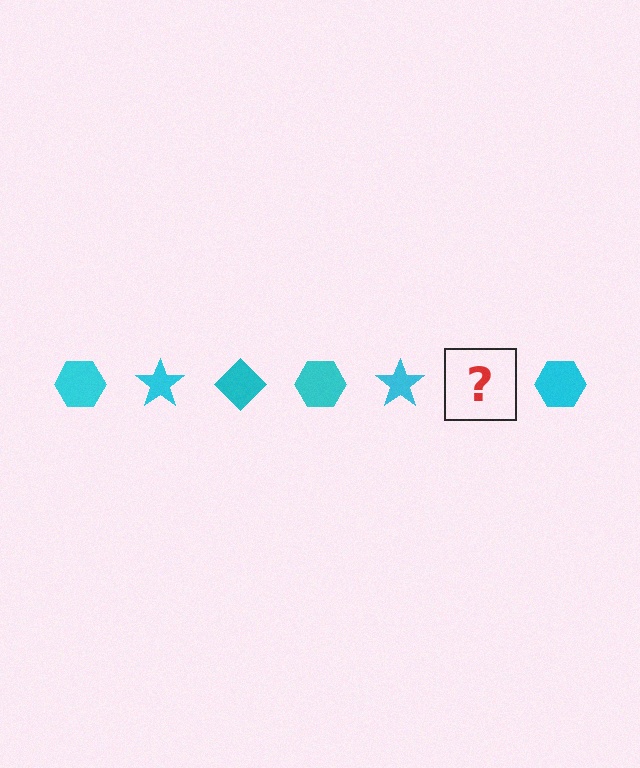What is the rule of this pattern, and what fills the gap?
The rule is that the pattern cycles through hexagon, star, diamond shapes in cyan. The gap should be filled with a cyan diamond.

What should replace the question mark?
The question mark should be replaced with a cyan diamond.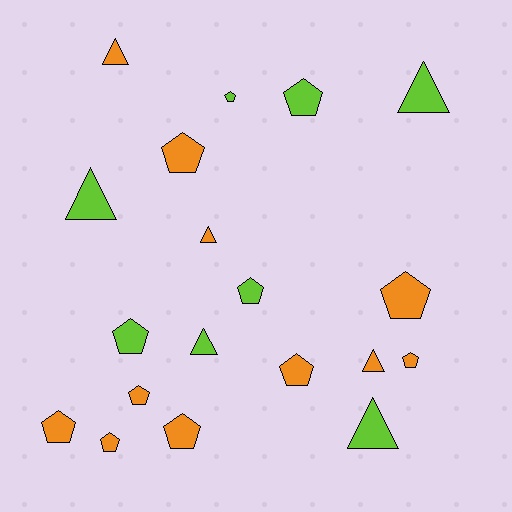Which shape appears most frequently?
Pentagon, with 12 objects.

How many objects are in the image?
There are 19 objects.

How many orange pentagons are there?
There are 8 orange pentagons.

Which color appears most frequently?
Orange, with 11 objects.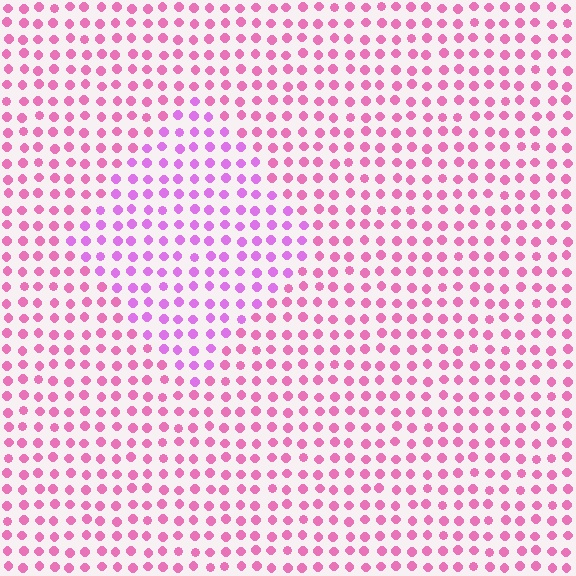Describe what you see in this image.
The image is filled with small pink elements in a uniform arrangement. A diamond-shaped region is visible where the elements are tinted to a slightly different hue, forming a subtle color boundary.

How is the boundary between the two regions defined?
The boundary is defined purely by a slight shift in hue (about 30 degrees). Spacing, size, and orientation are identical on both sides.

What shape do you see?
I see a diamond.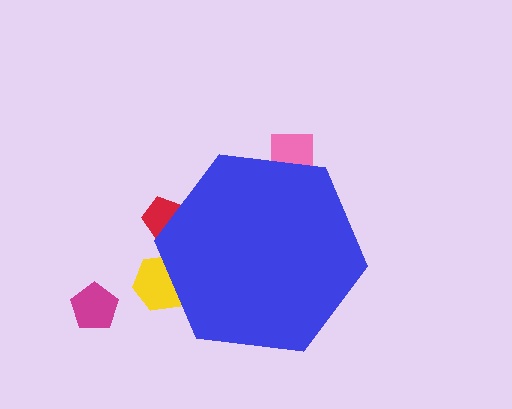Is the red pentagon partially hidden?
Yes, the red pentagon is partially hidden behind the blue hexagon.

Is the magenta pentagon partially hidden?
No, the magenta pentagon is fully visible.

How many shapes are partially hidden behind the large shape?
3 shapes are partially hidden.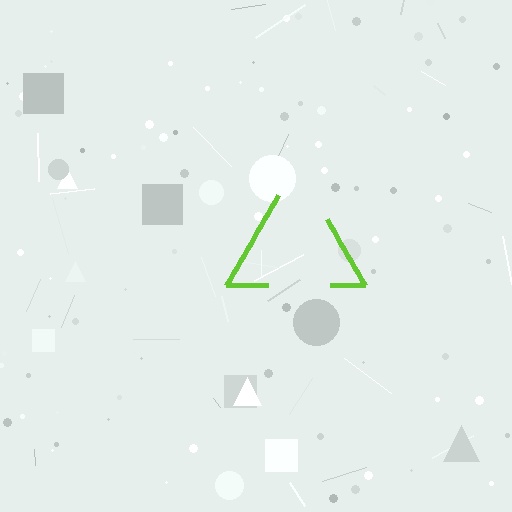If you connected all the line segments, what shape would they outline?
They would outline a triangle.